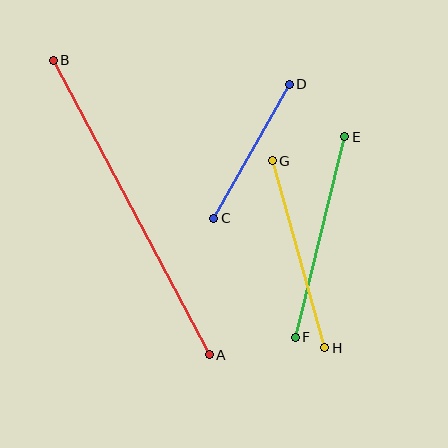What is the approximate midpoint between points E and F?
The midpoint is at approximately (320, 237) pixels.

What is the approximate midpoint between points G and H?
The midpoint is at approximately (298, 254) pixels.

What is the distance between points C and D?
The distance is approximately 154 pixels.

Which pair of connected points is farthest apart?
Points A and B are farthest apart.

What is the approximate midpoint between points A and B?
The midpoint is at approximately (131, 208) pixels.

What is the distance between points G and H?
The distance is approximately 194 pixels.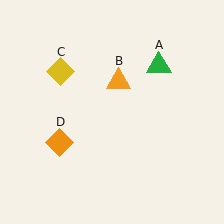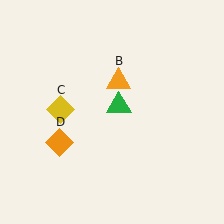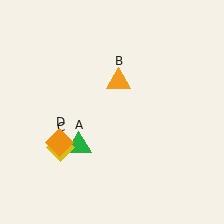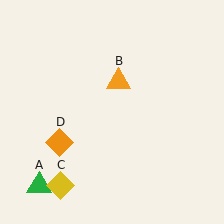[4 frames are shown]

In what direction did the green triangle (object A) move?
The green triangle (object A) moved down and to the left.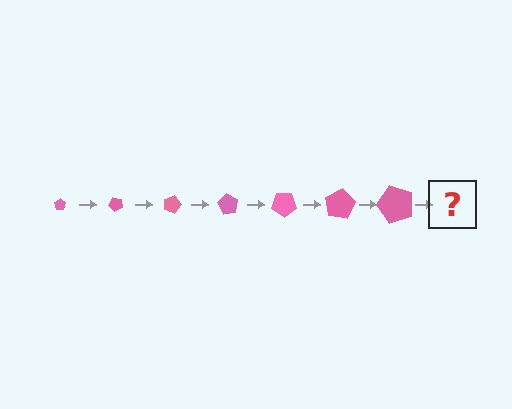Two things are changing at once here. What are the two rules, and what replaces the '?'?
The two rules are that the pentagon grows larger each step and it rotates 45 degrees each step. The '?' should be a pentagon, larger than the previous one and rotated 315 degrees from the start.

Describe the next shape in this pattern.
It should be a pentagon, larger than the previous one and rotated 315 degrees from the start.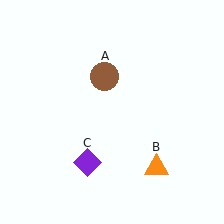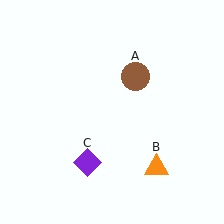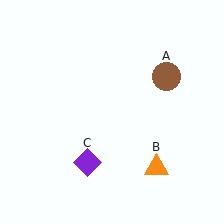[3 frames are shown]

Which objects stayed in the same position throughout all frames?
Orange triangle (object B) and purple diamond (object C) remained stationary.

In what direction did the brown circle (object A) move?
The brown circle (object A) moved right.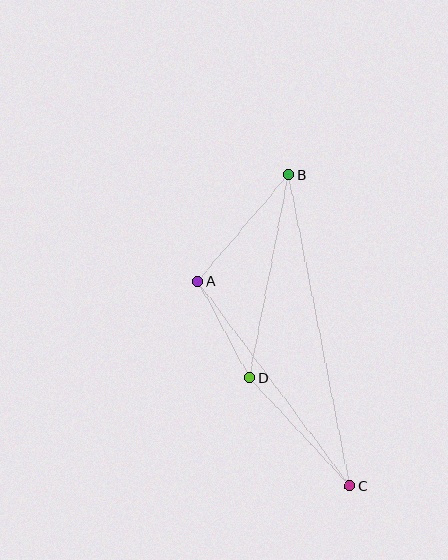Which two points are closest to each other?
Points A and D are closest to each other.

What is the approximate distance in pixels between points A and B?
The distance between A and B is approximately 140 pixels.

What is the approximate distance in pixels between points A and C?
The distance between A and C is approximately 255 pixels.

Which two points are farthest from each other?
Points B and C are farthest from each other.